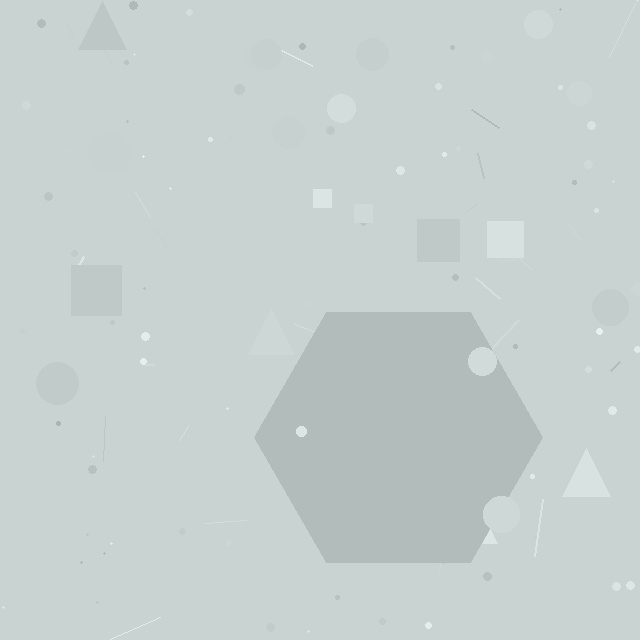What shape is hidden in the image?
A hexagon is hidden in the image.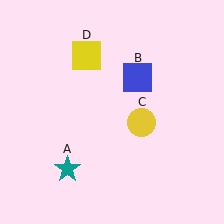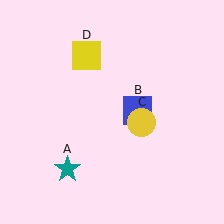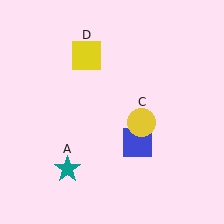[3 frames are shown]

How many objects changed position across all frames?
1 object changed position: blue square (object B).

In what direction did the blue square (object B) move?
The blue square (object B) moved down.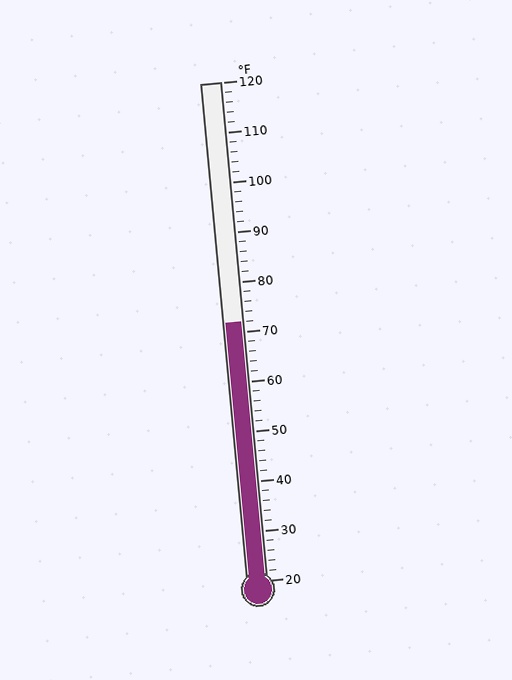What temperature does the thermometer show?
The thermometer shows approximately 72°F.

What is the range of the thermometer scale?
The thermometer scale ranges from 20°F to 120°F.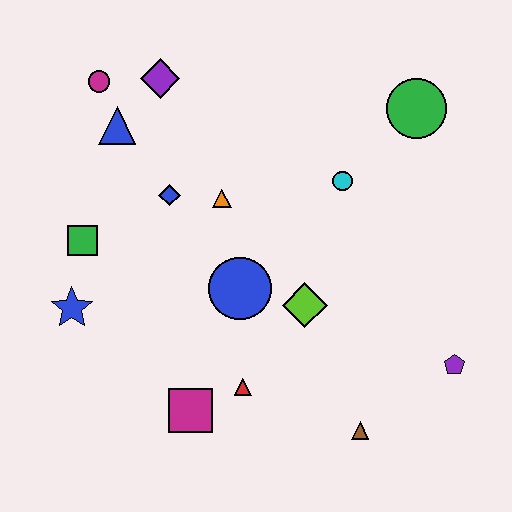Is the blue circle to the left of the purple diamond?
No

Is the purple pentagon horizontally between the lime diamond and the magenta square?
No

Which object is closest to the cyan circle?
The green circle is closest to the cyan circle.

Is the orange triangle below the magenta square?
No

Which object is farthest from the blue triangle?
The purple pentagon is farthest from the blue triangle.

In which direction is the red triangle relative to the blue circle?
The red triangle is below the blue circle.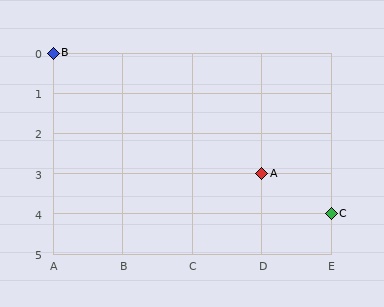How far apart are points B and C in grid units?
Points B and C are 4 columns and 4 rows apart (about 5.7 grid units diagonally).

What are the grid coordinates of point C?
Point C is at grid coordinates (E, 4).